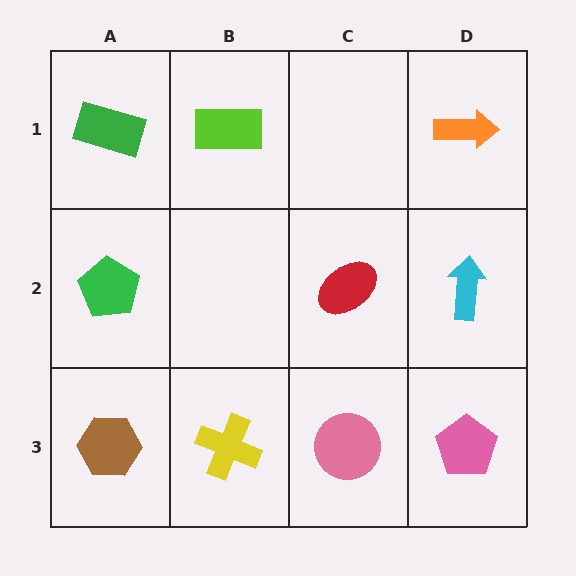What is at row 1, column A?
A green rectangle.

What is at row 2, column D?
A cyan arrow.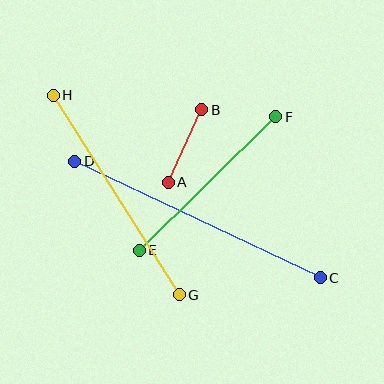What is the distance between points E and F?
The distance is approximately 191 pixels.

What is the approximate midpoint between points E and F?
The midpoint is at approximately (208, 183) pixels.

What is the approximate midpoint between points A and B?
The midpoint is at approximately (185, 146) pixels.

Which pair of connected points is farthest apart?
Points C and D are farthest apart.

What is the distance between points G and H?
The distance is approximately 236 pixels.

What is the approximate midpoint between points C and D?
The midpoint is at approximately (198, 220) pixels.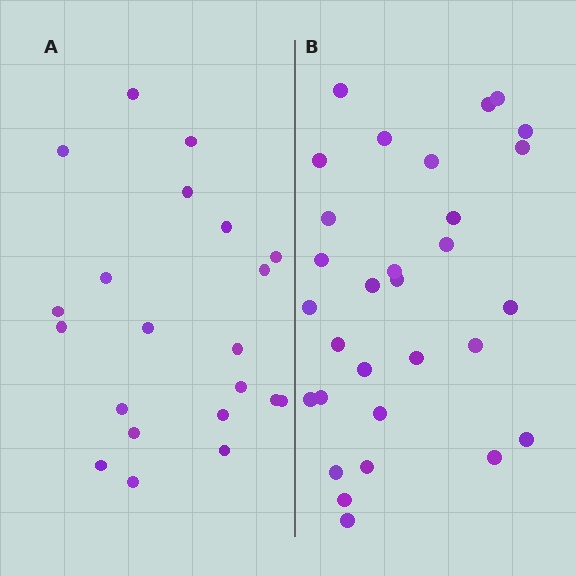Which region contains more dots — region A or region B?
Region B (the right region) has more dots.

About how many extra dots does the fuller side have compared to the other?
Region B has roughly 8 or so more dots than region A.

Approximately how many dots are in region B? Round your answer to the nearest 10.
About 30 dots.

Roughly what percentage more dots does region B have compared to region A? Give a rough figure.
About 45% more.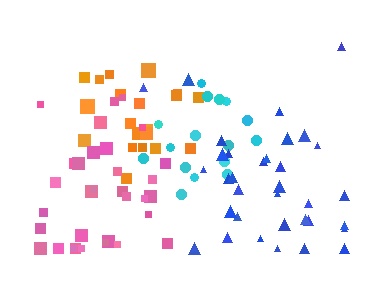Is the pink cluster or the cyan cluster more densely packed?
Cyan.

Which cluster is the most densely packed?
Cyan.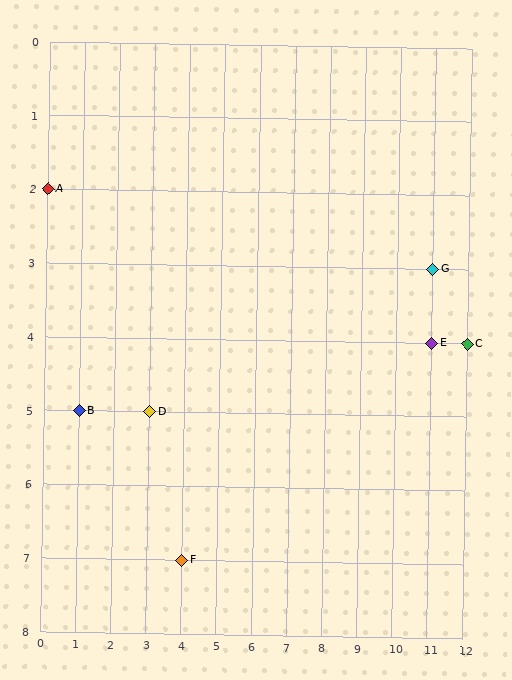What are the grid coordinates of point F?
Point F is at grid coordinates (4, 7).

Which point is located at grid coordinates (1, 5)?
Point B is at (1, 5).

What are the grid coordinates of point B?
Point B is at grid coordinates (1, 5).